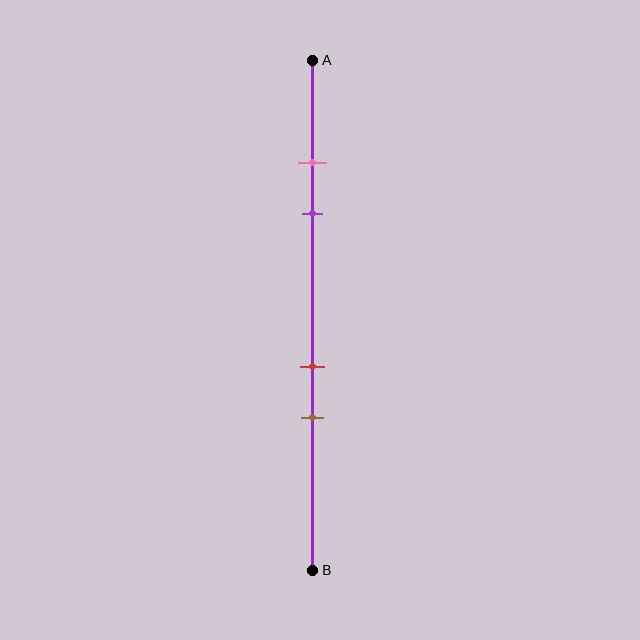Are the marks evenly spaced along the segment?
No, the marks are not evenly spaced.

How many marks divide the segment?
There are 4 marks dividing the segment.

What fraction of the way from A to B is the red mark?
The red mark is approximately 60% (0.6) of the way from A to B.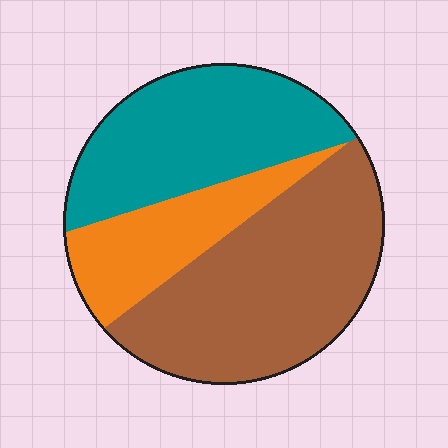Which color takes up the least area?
Orange, at roughly 20%.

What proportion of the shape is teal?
Teal takes up about one third (1/3) of the shape.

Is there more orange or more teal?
Teal.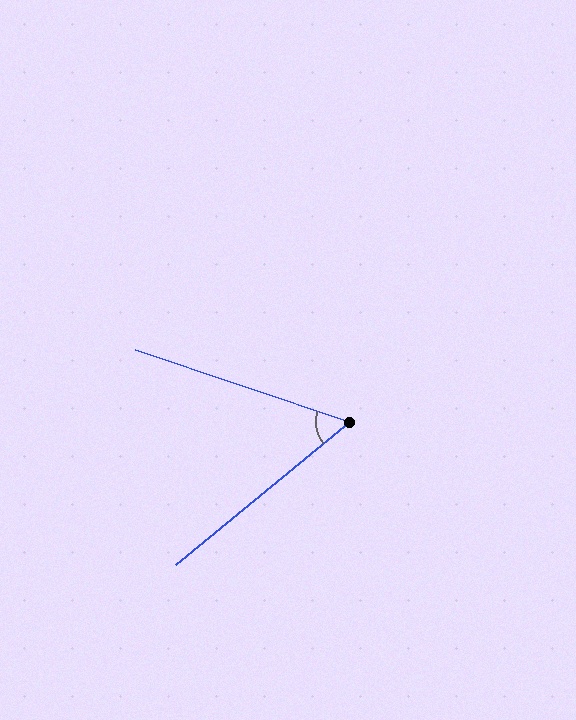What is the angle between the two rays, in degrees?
Approximately 58 degrees.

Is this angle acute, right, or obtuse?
It is acute.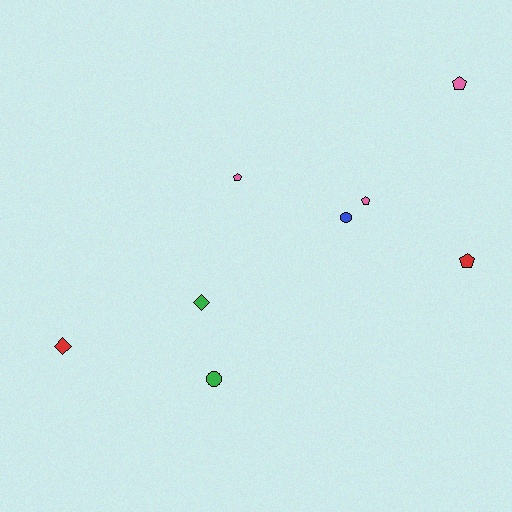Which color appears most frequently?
Pink, with 3 objects.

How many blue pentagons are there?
There are no blue pentagons.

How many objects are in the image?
There are 8 objects.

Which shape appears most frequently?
Pentagon, with 4 objects.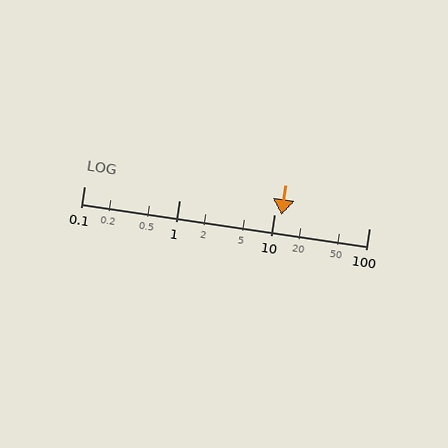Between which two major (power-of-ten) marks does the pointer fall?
The pointer is between 10 and 100.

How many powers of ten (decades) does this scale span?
The scale spans 3 decades, from 0.1 to 100.